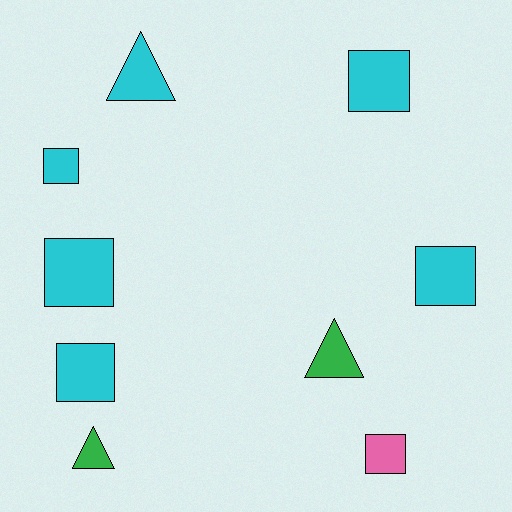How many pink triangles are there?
There are no pink triangles.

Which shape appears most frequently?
Square, with 6 objects.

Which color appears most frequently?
Cyan, with 6 objects.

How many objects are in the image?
There are 9 objects.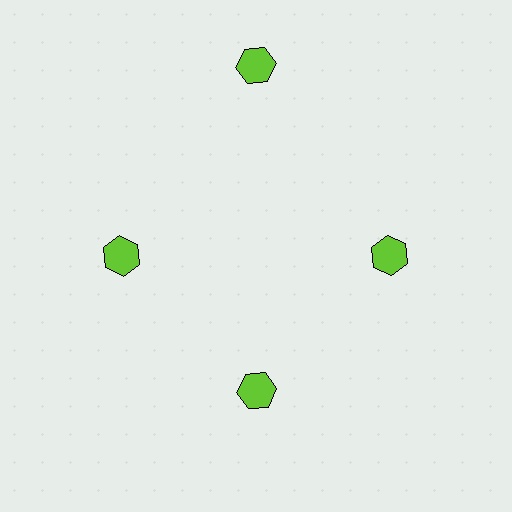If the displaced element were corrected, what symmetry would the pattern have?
It would have 4-fold rotational symmetry — the pattern would map onto itself every 90 degrees.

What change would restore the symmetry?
The symmetry would be restored by moving it inward, back onto the ring so that all 4 hexagons sit at equal angles and equal distance from the center.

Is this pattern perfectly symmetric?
No. The 4 lime hexagons are arranged in a ring, but one element near the 12 o'clock position is pushed outward from the center, breaking the 4-fold rotational symmetry.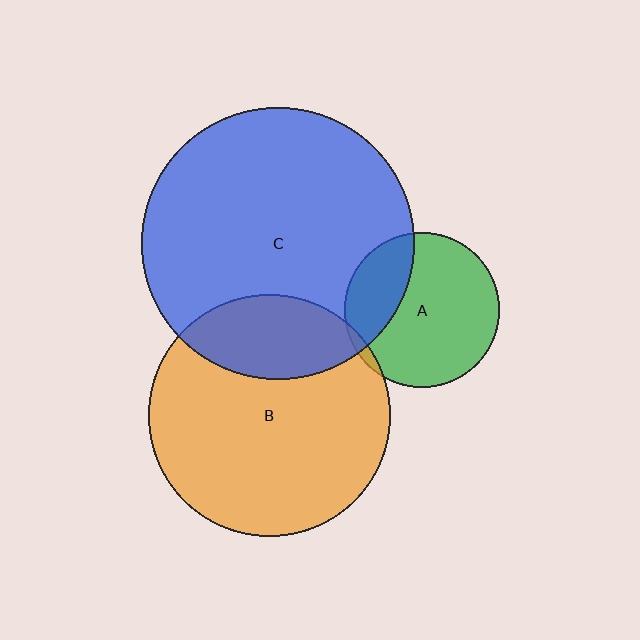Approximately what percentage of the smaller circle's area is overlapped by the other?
Approximately 25%.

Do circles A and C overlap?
Yes.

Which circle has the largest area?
Circle C (blue).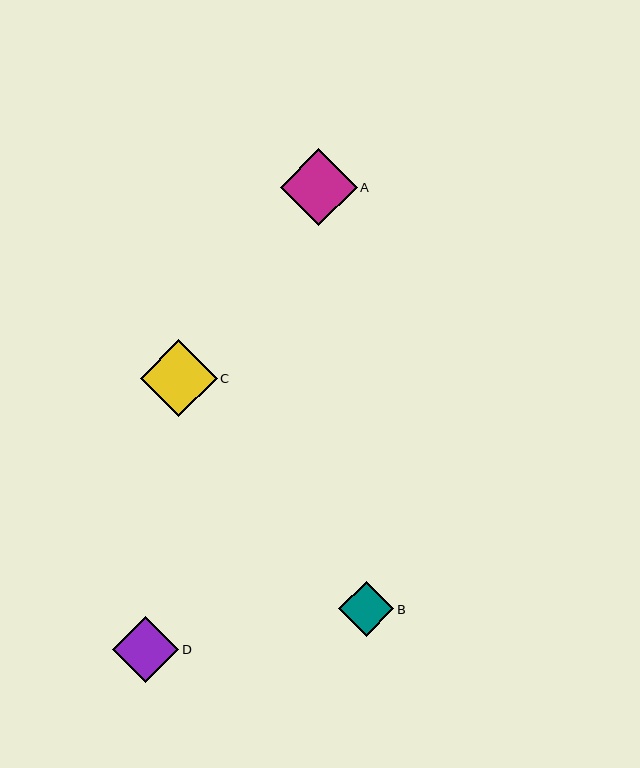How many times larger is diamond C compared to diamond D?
Diamond C is approximately 1.2 times the size of diamond D.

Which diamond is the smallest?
Diamond B is the smallest with a size of approximately 55 pixels.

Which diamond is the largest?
Diamond A is the largest with a size of approximately 77 pixels.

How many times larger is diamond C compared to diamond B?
Diamond C is approximately 1.4 times the size of diamond B.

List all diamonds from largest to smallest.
From largest to smallest: A, C, D, B.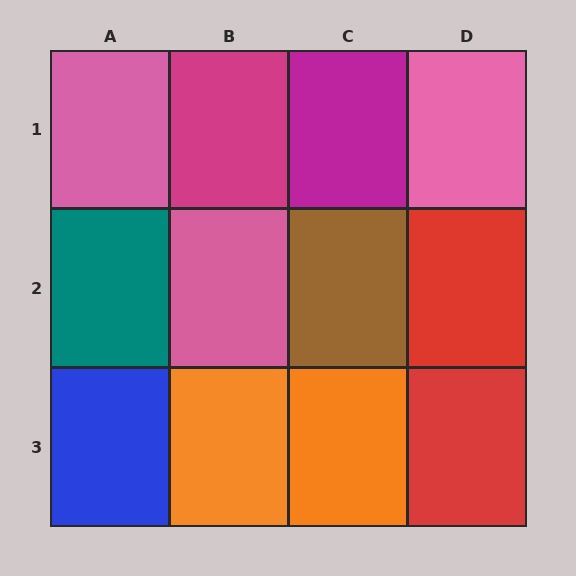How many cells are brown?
1 cell is brown.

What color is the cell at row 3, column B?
Orange.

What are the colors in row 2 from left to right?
Teal, pink, brown, red.